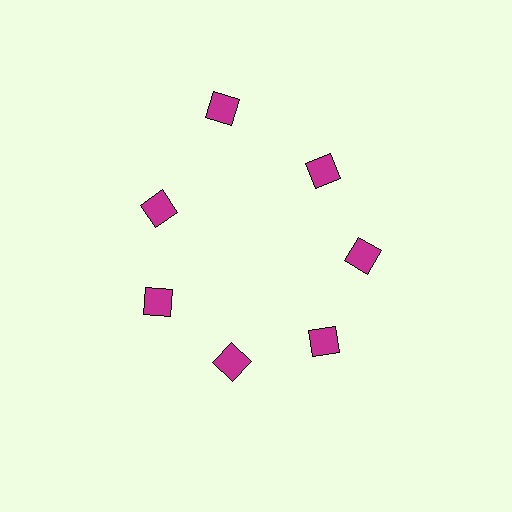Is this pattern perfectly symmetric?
No. The 7 magenta diamonds are arranged in a ring, but one element near the 12 o'clock position is pushed outward from the center, breaking the 7-fold rotational symmetry.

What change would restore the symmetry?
The symmetry would be restored by moving it inward, back onto the ring so that all 7 diamonds sit at equal angles and equal distance from the center.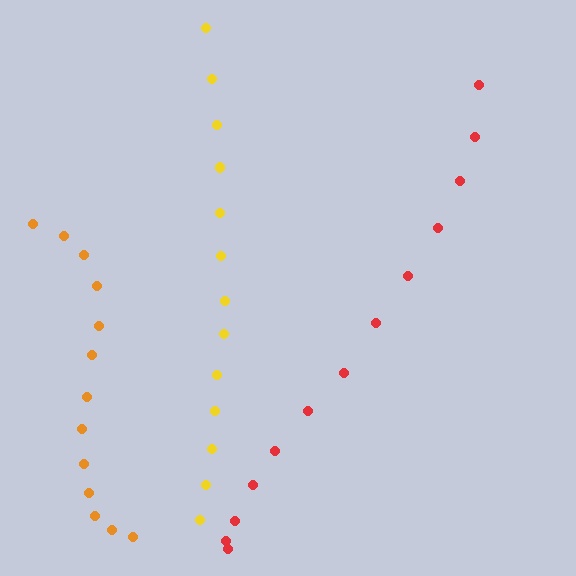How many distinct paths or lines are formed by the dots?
There are 3 distinct paths.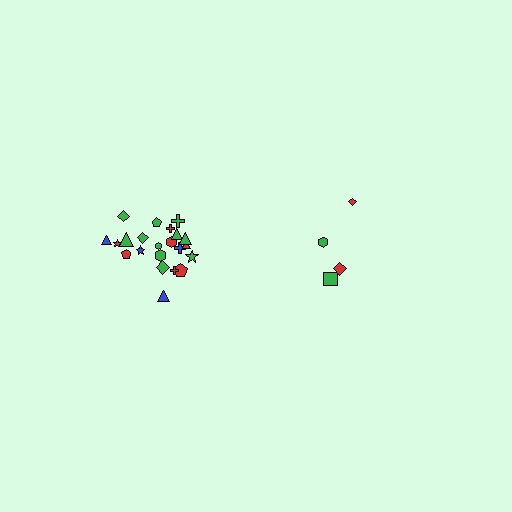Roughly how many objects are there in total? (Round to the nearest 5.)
Roughly 25 objects in total.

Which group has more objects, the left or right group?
The left group.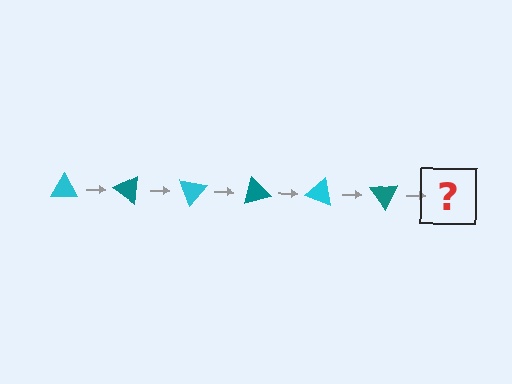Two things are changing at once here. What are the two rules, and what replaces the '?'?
The two rules are that it rotates 35 degrees each step and the color cycles through cyan and teal. The '?' should be a cyan triangle, rotated 210 degrees from the start.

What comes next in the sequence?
The next element should be a cyan triangle, rotated 210 degrees from the start.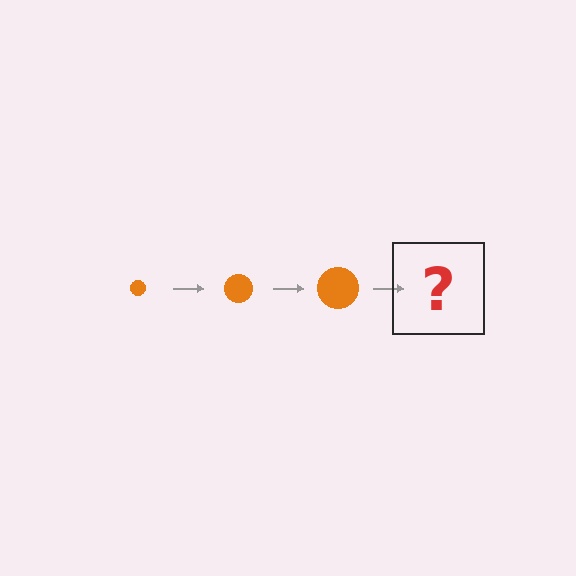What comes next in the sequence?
The next element should be an orange circle, larger than the previous one.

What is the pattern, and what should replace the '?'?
The pattern is that the circle gets progressively larger each step. The '?' should be an orange circle, larger than the previous one.